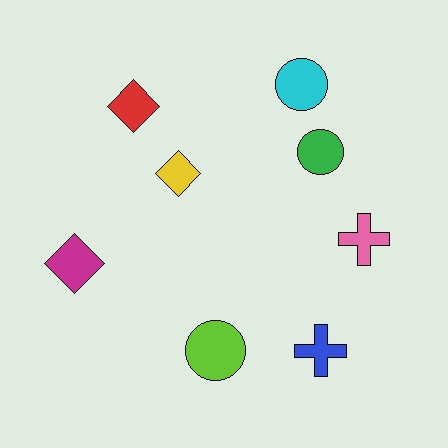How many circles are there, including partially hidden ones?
There are 3 circles.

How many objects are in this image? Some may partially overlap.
There are 8 objects.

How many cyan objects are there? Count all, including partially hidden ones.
There is 1 cyan object.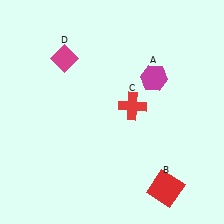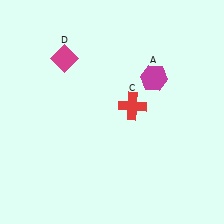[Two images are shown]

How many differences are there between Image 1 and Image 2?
There is 1 difference between the two images.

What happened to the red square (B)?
The red square (B) was removed in Image 2. It was in the bottom-right area of Image 1.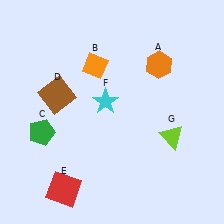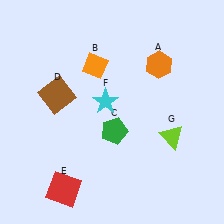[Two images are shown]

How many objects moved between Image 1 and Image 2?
1 object moved between the two images.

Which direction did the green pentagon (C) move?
The green pentagon (C) moved right.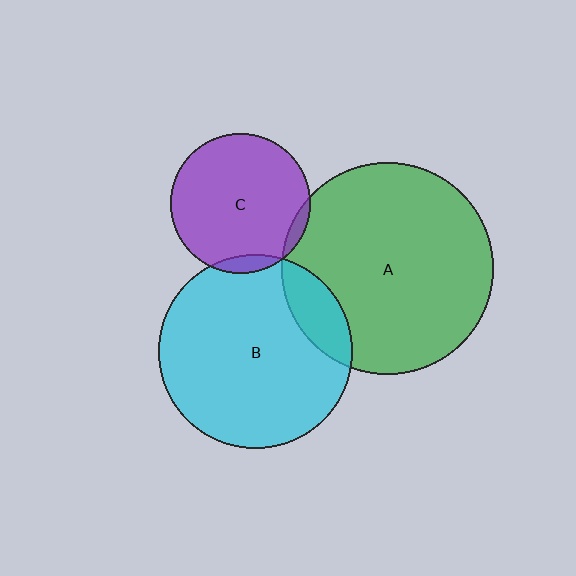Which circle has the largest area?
Circle A (green).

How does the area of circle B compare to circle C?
Approximately 1.9 times.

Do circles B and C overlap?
Yes.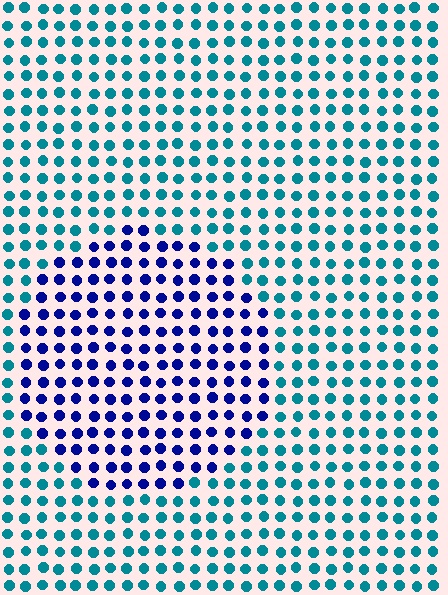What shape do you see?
I see a circle.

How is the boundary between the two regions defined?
The boundary is defined purely by a slight shift in hue (about 52 degrees). Spacing, size, and orientation are identical on both sides.